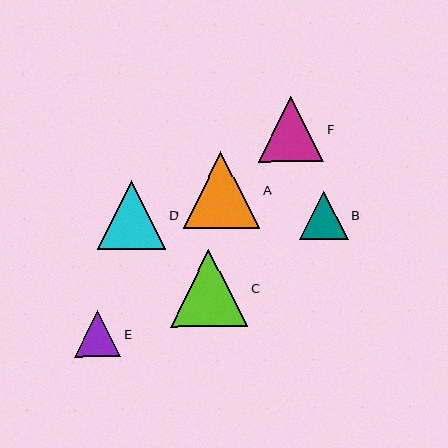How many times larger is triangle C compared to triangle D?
Triangle C is approximately 1.1 times the size of triangle D.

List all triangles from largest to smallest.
From largest to smallest: C, A, D, F, B, E.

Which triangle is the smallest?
Triangle E is the smallest with a size of approximately 46 pixels.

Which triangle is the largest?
Triangle C is the largest with a size of approximately 77 pixels.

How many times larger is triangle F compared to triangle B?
Triangle F is approximately 1.4 times the size of triangle B.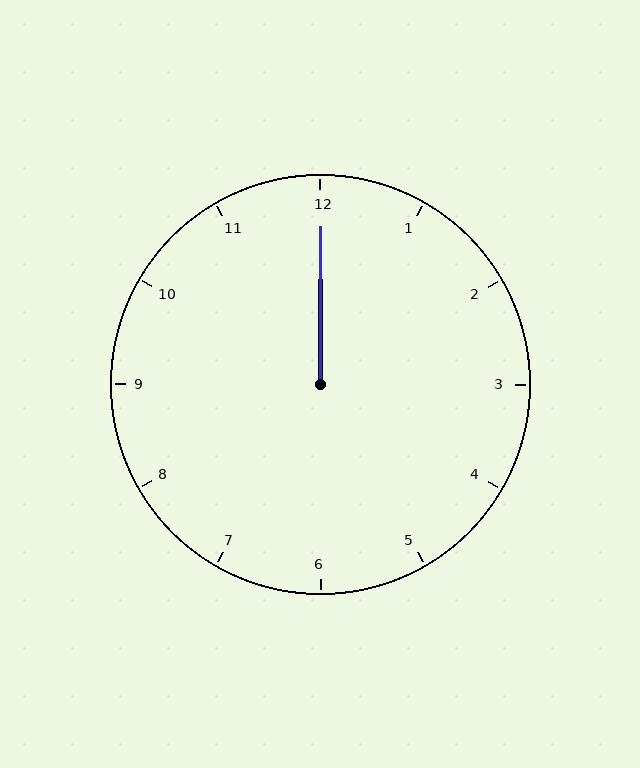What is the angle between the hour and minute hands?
Approximately 0 degrees.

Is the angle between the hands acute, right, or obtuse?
It is acute.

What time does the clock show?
12:00.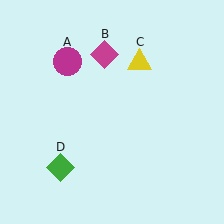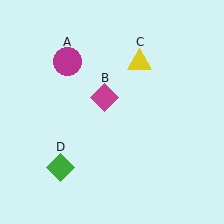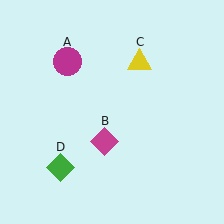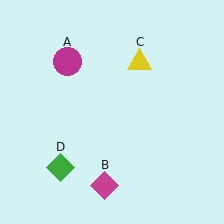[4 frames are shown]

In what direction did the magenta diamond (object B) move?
The magenta diamond (object B) moved down.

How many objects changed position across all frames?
1 object changed position: magenta diamond (object B).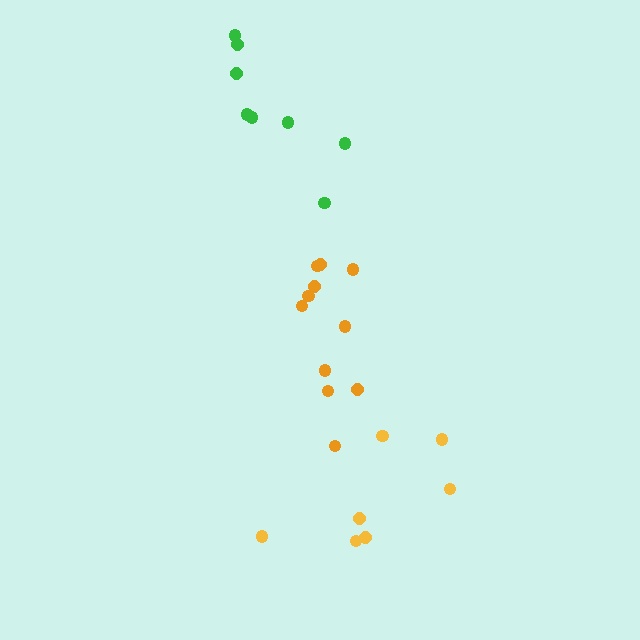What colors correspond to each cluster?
The clusters are colored: orange, yellow, green.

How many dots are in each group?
Group 1: 11 dots, Group 2: 7 dots, Group 3: 8 dots (26 total).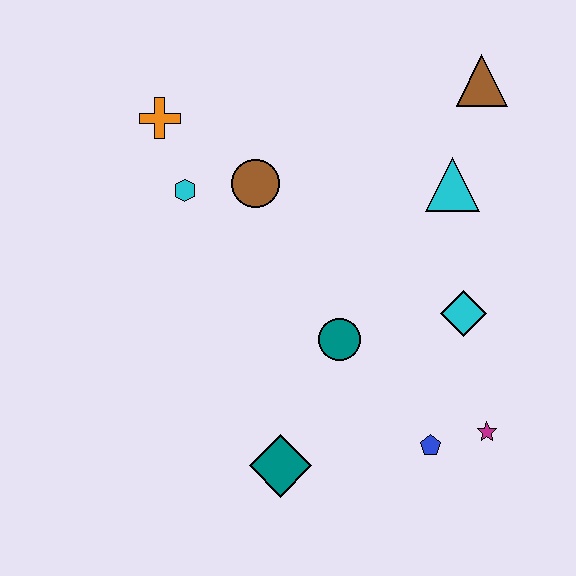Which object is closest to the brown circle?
The cyan hexagon is closest to the brown circle.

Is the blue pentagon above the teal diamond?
Yes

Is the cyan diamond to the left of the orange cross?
No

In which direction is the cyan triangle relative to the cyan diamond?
The cyan triangle is above the cyan diamond.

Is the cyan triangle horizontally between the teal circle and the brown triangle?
Yes